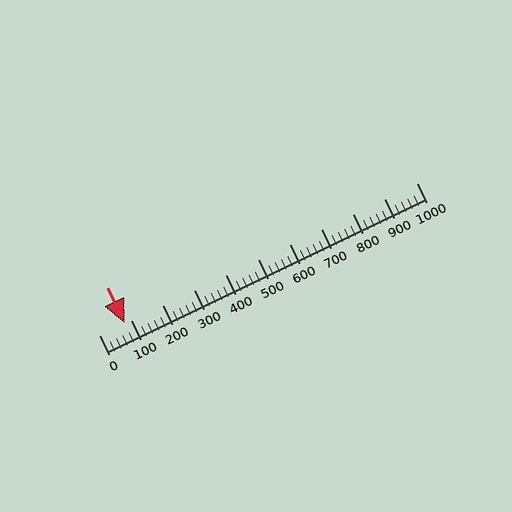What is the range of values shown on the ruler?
The ruler shows values from 0 to 1000.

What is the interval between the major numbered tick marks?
The major tick marks are spaced 100 units apart.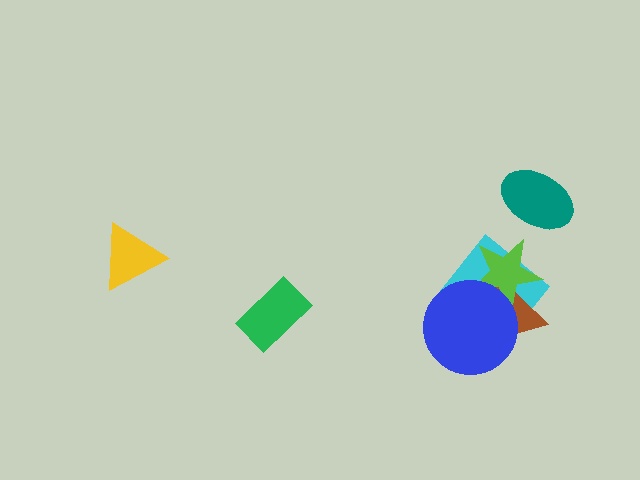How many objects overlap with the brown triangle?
3 objects overlap with the brown triangle.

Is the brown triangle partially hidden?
Yes, it is partially covered by another shape.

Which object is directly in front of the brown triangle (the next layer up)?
The lime star is directly in front of the brown triangle.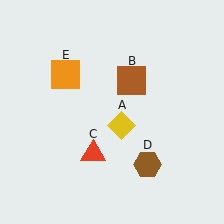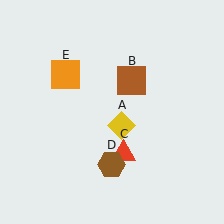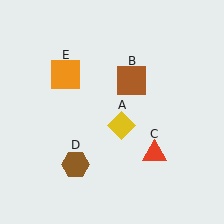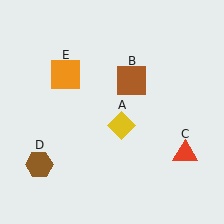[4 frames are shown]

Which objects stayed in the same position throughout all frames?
Yellow diamond (object A) and brown square (object B) and orange square (object E) remained stationary.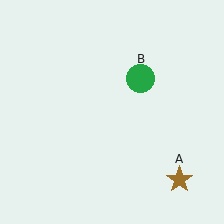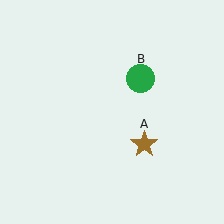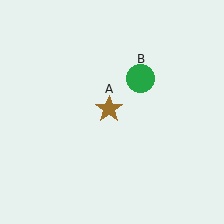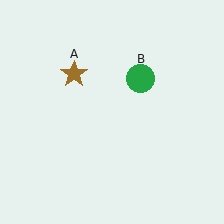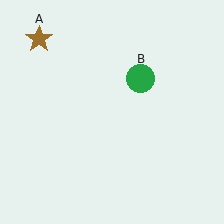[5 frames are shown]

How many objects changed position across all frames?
1 object changed position: brown star (object A).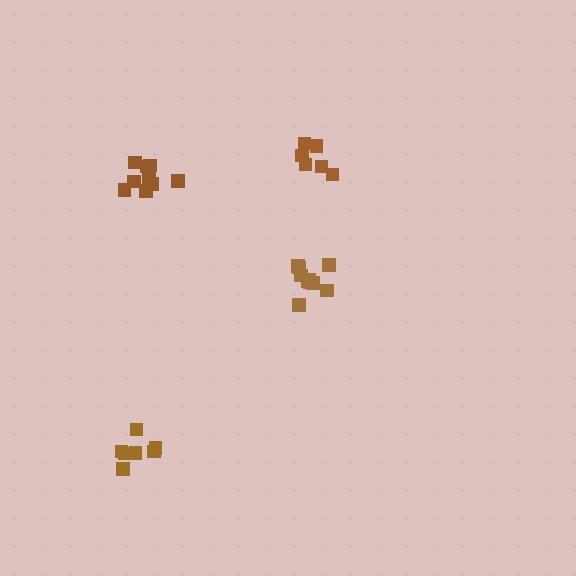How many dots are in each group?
Group 1: 7 dots, Group 2: 11 dots, Group 3: 10 dots, Group 4: 6 dots (34 total).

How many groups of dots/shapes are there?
There are 4 groups.